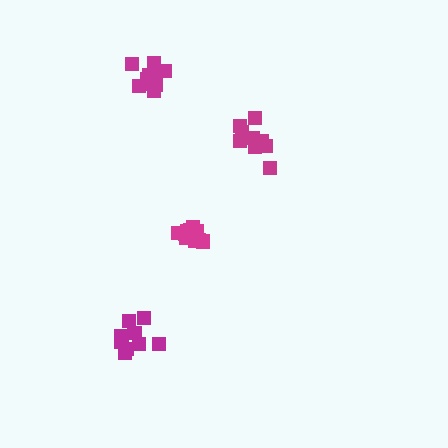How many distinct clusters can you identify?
There are 4 distinct clusters.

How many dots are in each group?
Group 1: 11 dots, Group 2: 9 dots, Group 3: 11 dots, Group 4: 9 dots (40 total).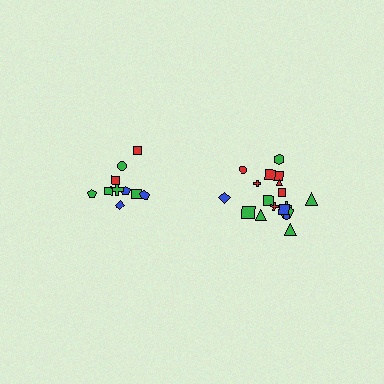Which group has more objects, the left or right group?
The right group.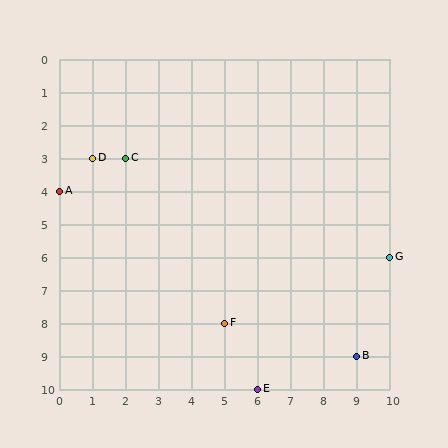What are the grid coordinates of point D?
Point D is at grid coordinates (1, 3).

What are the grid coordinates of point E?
Point E is at grid coordinates (6, 10).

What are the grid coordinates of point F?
Point F is at grid coordinates (5, 8).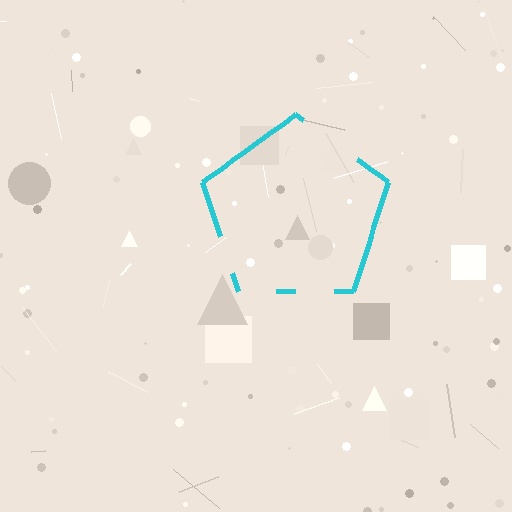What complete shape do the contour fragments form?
The contour fragments form a pentagon.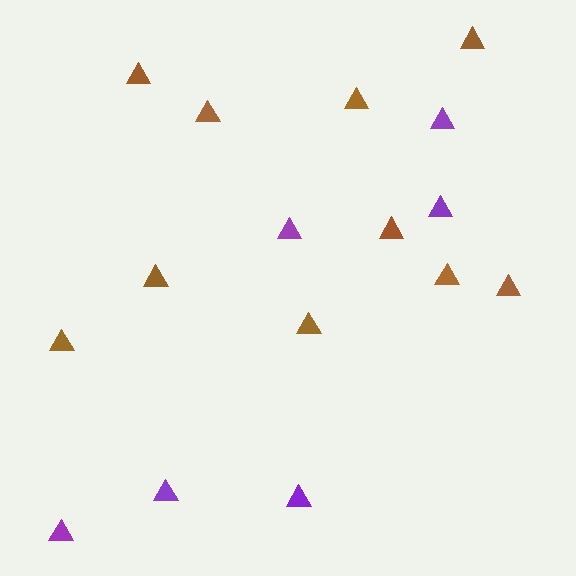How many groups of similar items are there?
There are 2 groups: one group of purple triangles (6) and one group of brown triangles (10).